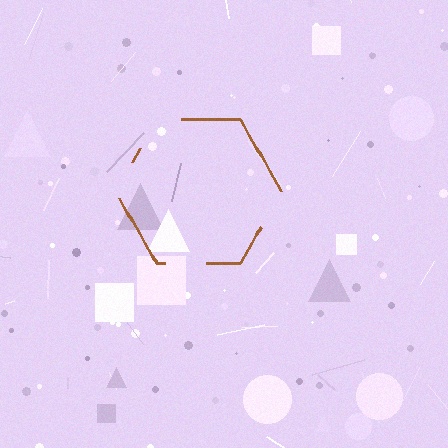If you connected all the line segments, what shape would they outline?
They would outline a hexagon.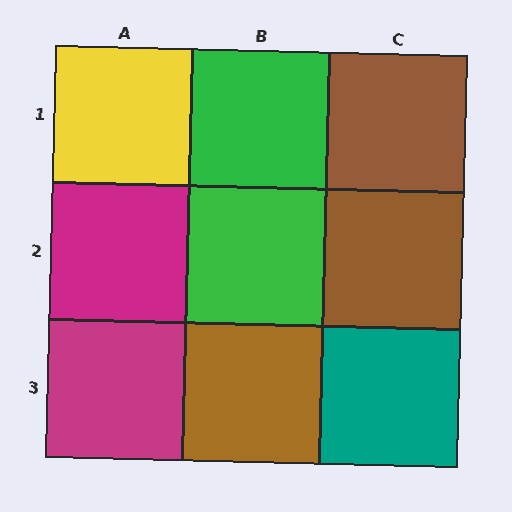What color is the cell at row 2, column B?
Green.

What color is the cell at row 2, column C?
Brown.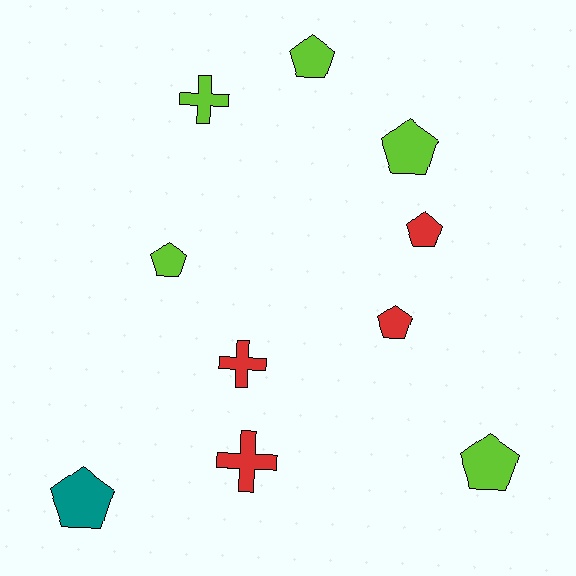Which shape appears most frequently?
Pentagon, with 7 objects.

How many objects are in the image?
There are 10 objects.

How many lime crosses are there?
There is 1 lime cross.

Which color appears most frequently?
Lime, with 5 objects.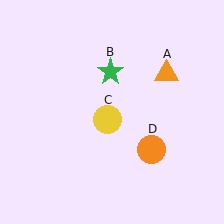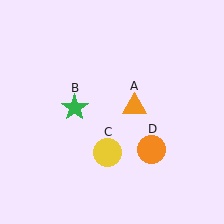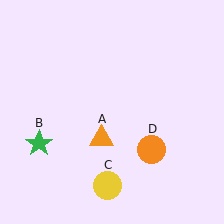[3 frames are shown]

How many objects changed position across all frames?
3 objects changed position: orange triangle (object A), green star (object B), yellow circle (object C).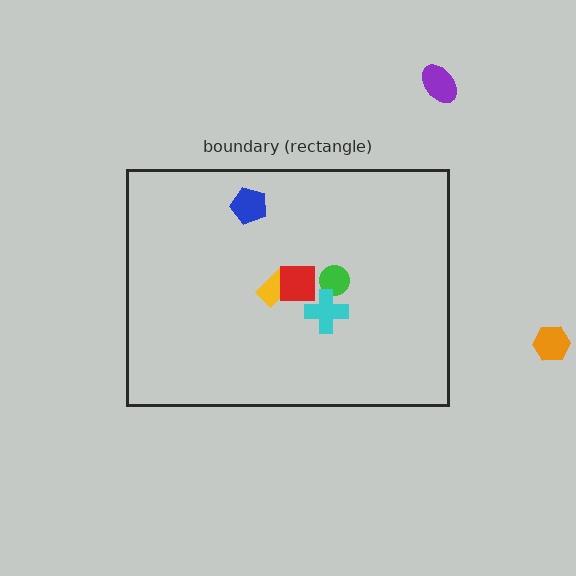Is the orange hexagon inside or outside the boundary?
Outside.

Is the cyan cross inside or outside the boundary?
Inside.